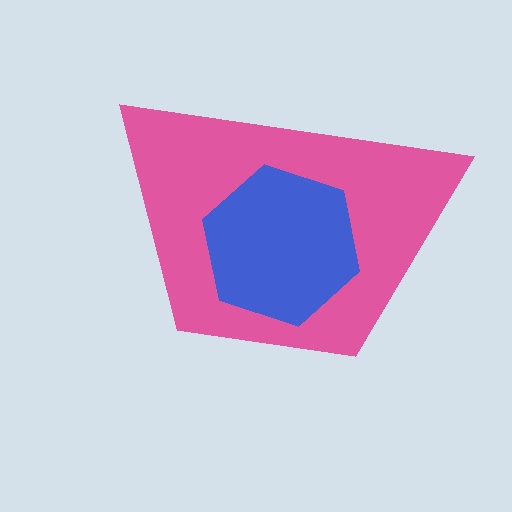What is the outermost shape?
The pink trapezoid.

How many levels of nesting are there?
2.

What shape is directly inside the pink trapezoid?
The blue hexagon.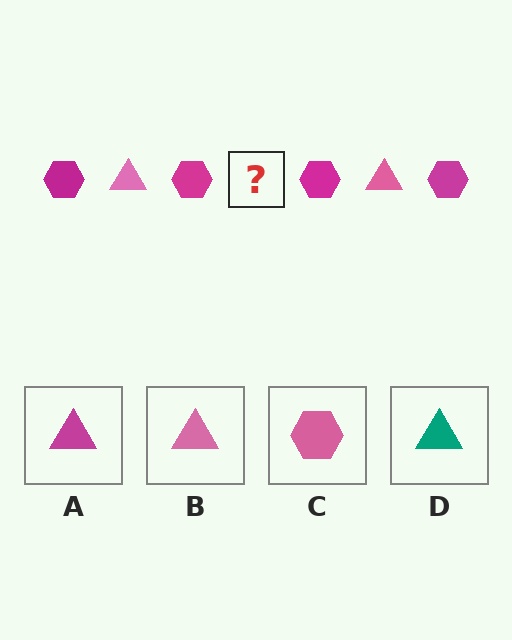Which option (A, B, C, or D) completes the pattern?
B.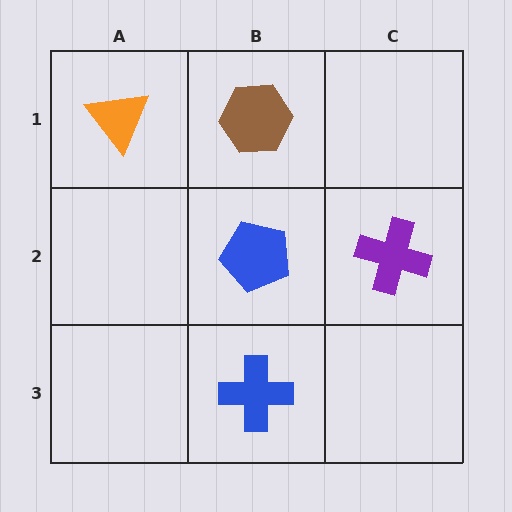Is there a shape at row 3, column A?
No, that cell is empty.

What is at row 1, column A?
An orange triangle.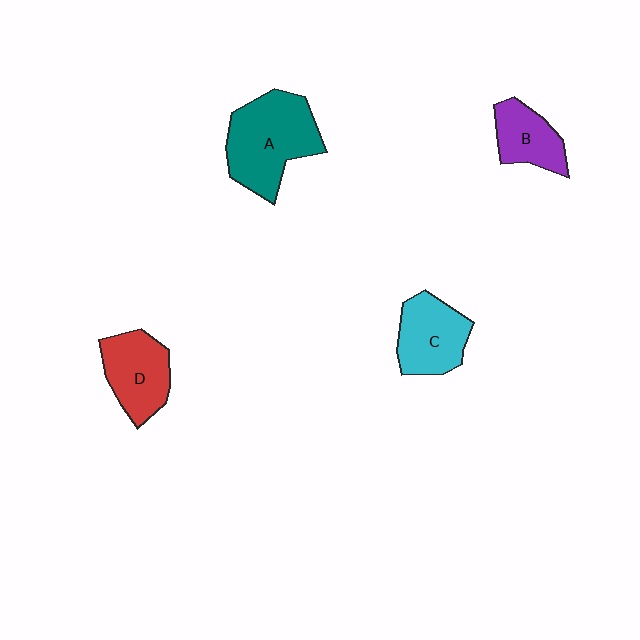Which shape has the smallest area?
Shape B (purple).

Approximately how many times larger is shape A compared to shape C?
Approximately 1.4 times.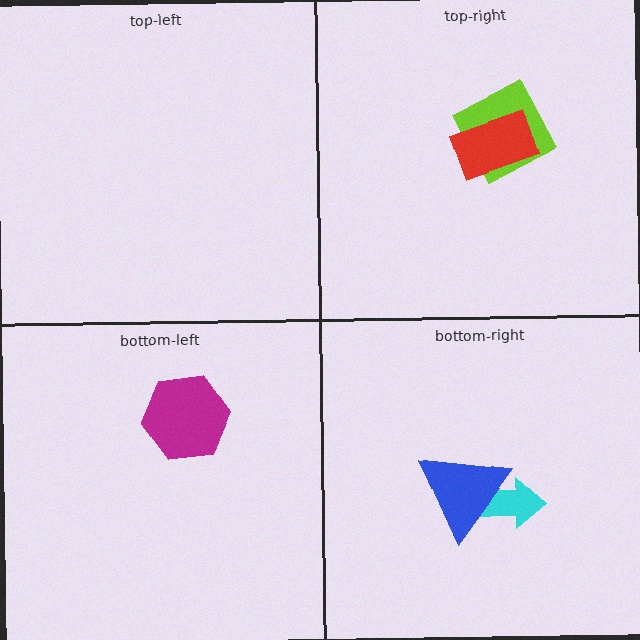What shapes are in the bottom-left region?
The magenta hexagon.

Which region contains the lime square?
The top-right region.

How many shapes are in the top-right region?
2.